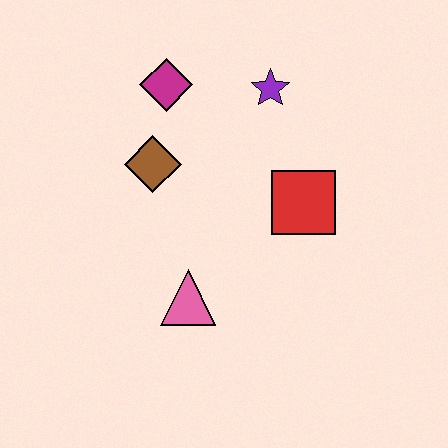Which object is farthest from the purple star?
The pink triangle is farthest from the purple star.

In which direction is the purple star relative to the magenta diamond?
The purple star is to the right of the magenta diamond.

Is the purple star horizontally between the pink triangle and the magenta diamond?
No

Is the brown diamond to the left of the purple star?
Yes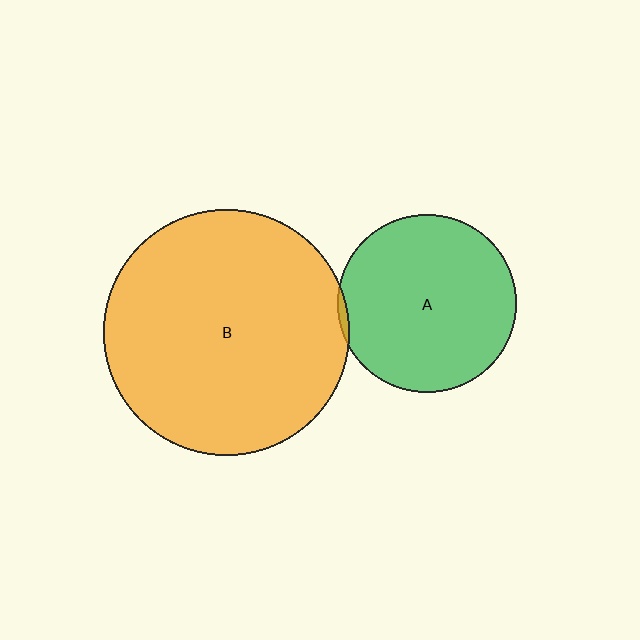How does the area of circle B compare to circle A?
Approximately 1.9 times.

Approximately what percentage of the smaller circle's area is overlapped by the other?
Approximately 5%.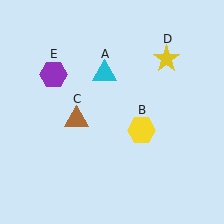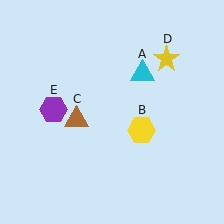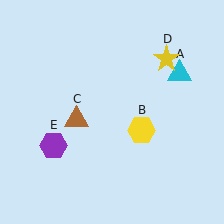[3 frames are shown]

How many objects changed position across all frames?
2 objects changed position: cyan triangle (object A), purple hexagon (object E).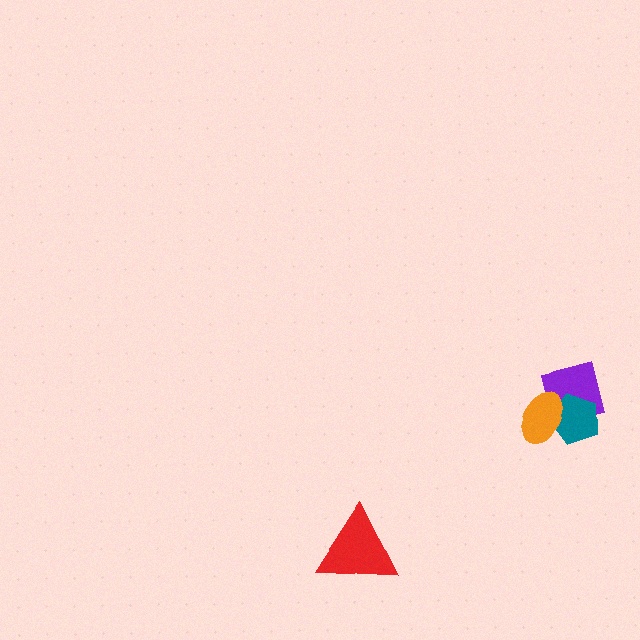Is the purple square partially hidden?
Yes, it is partially covered by another shape.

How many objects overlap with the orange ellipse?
2 objects overlap with the orange ellipse.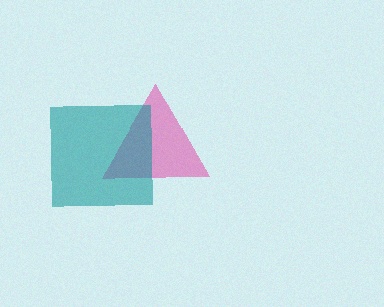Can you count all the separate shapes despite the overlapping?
Yes, there are 2 separate shapes.